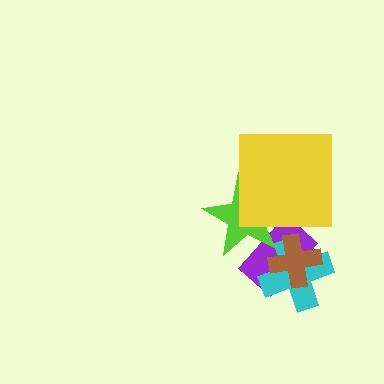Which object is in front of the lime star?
The yellow square is in front of the lime star.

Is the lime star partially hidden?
Yes, it is partially covered by another shape.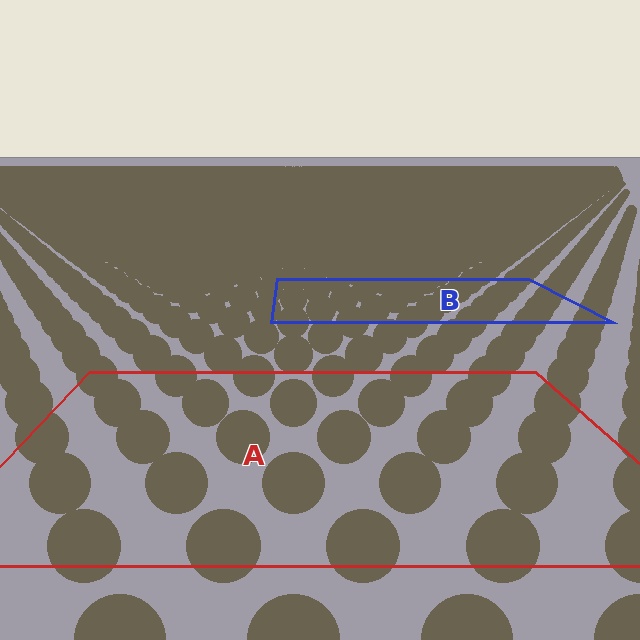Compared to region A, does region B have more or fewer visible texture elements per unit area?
Region B has more texture elements per unit area — they are packed more densely because it is farther away.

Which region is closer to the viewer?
Region A is closer. The texture elements there are larger and more spread out.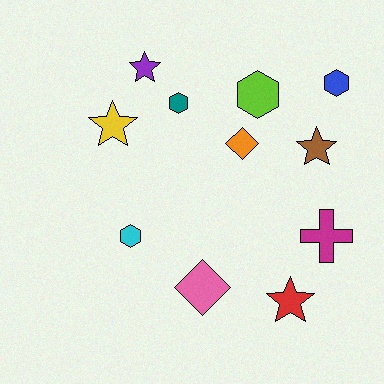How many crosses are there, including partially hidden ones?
There is 1 cross.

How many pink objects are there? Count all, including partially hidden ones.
There is 1 pink object.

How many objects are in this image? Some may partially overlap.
There are 11 objects.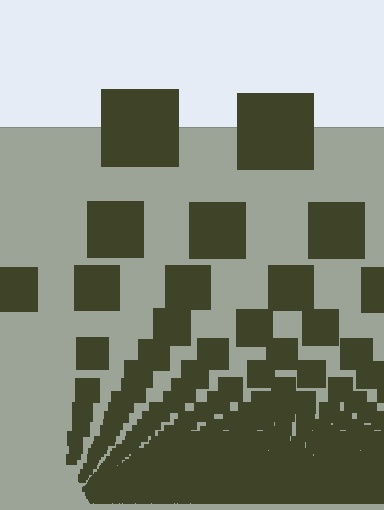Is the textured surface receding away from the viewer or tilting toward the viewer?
The surface appears to tilt toward the viewer. Texture elements get larger and sparser toward the top.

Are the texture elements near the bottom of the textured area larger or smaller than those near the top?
Smaller. The gradient is inverted — elements near the bottom are smaller and denser.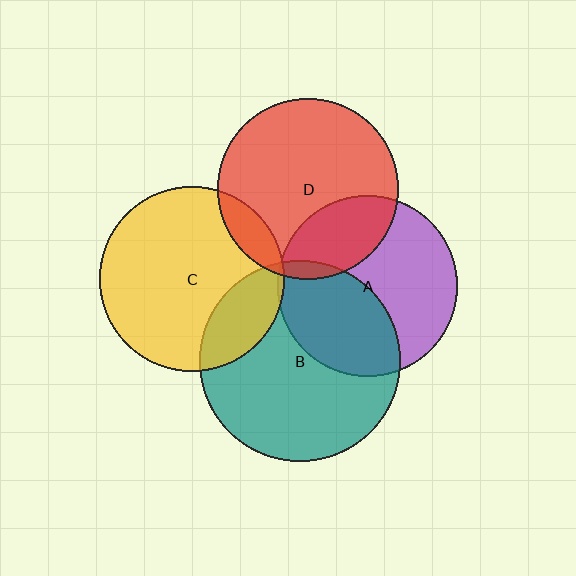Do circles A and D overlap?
Yes.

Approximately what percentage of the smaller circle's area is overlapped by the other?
Approximately 25%.